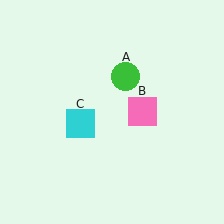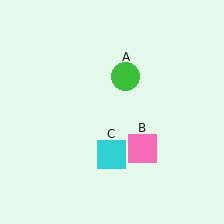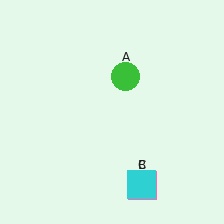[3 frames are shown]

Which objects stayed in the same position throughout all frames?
Green circle (object A) remained stationary.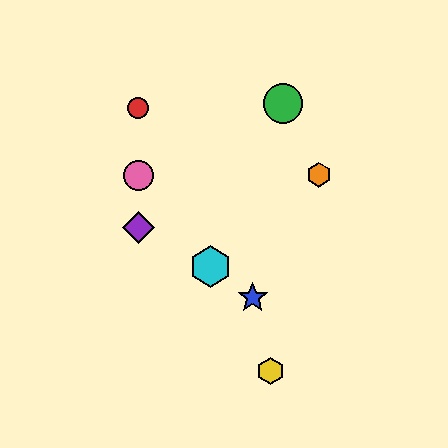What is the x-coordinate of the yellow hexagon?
The yellow hexagon is at x≈270.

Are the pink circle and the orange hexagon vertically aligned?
No, the pink circle is at x≈138 and the orange hexagon is at x≈319.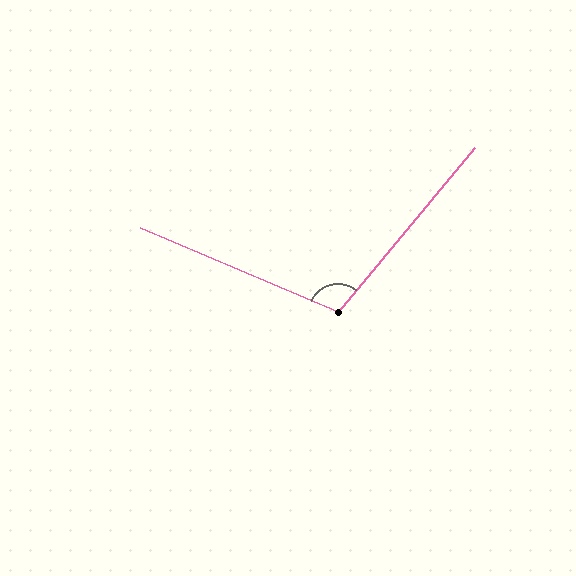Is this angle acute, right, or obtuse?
It is obtuse.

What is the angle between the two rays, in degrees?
Approximately 107 degrees.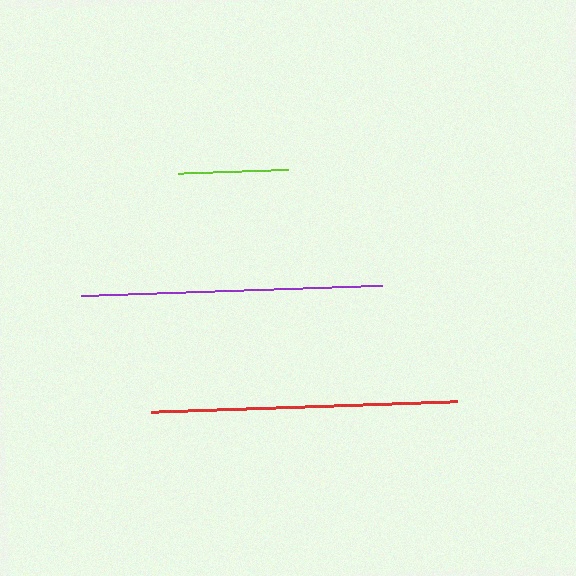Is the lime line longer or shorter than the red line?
The red line is longer than the lime line.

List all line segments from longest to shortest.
From longest to shortest: red, purple, lime.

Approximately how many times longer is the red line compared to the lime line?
The red line is approximately 2.8 times the length of the lime line.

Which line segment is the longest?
The red line is the longest at approximately 306 pixels.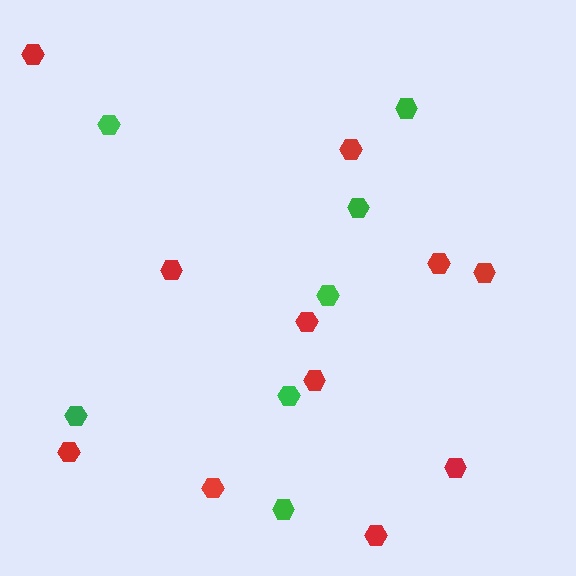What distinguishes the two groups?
There are 2 groups: one group of red hexagons (11) and one group of green hexagons (7).